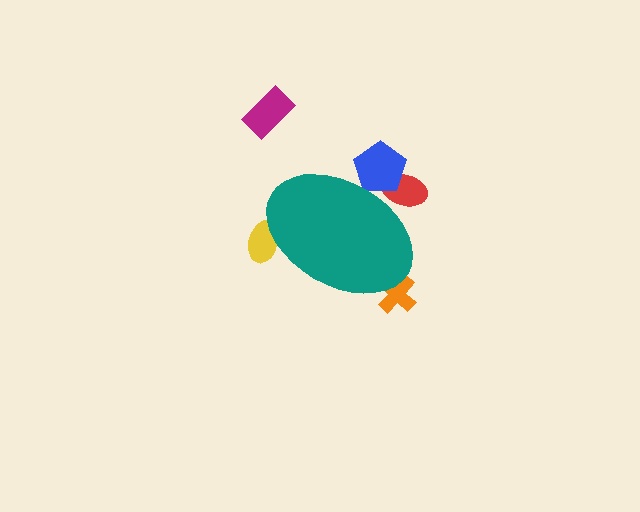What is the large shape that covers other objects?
A teal ellipse.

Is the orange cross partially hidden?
Yes, the orange cross is partially hidden behind the teal ellipse.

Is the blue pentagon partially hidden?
Yes, the blue pentagon is partially hidden behind the teal ellipse.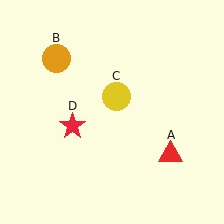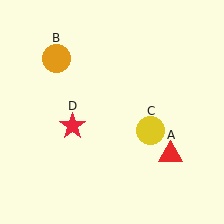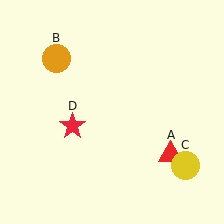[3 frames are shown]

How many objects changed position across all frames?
1 object changed position: yellow circle (object C).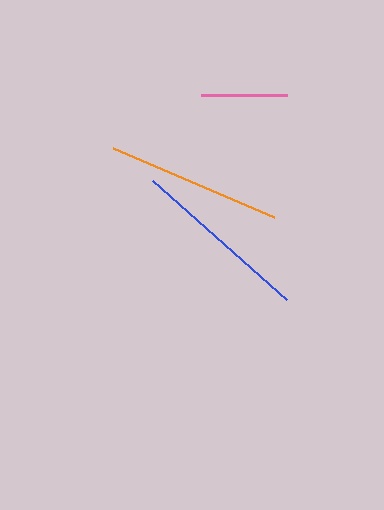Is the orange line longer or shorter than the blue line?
The blue line is longer than the orange line.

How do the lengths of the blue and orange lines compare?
The blue and orange lines are approximately the same length.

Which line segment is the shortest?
The pink line is the shortest at approximately 86 pixels.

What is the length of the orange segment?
The orange segment is approximately 175 pixels long.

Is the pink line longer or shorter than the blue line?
The blue line is longer than the pink line.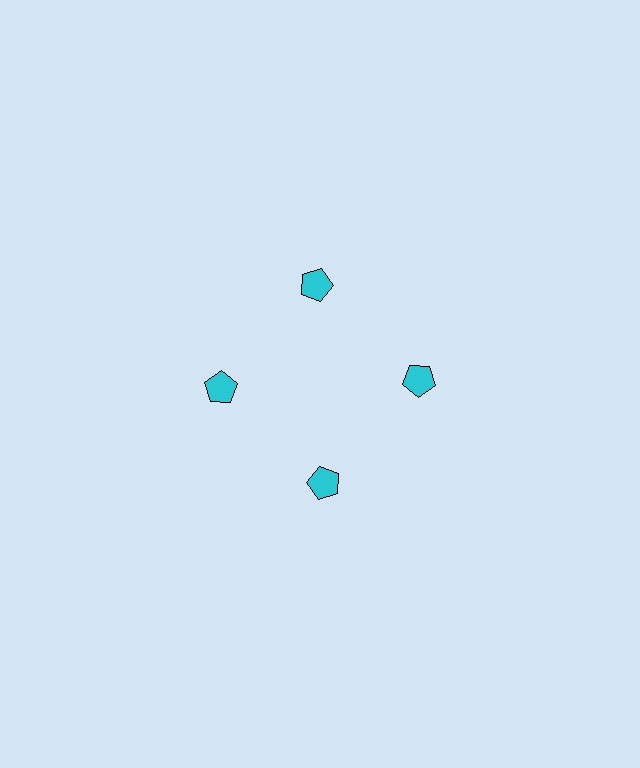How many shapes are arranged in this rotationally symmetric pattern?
There are 4 shapes, arranged in 4 groups of 1.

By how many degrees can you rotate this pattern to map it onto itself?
The pattern maps onto itself every 90 degrees of rotation.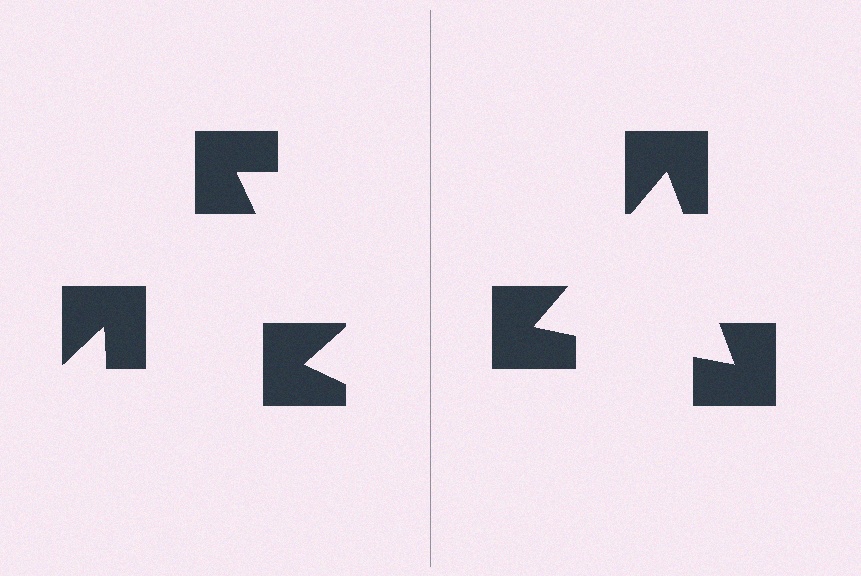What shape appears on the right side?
An illusory triangle.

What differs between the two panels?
The notched squares are positioned identically on both sides; only the wedge orientations differ. On the right they align to a triangle; on the left they are misaligned.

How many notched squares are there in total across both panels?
6 — 3 on each side.